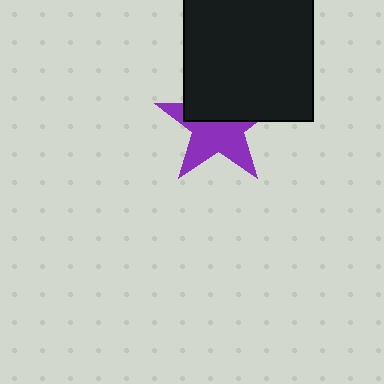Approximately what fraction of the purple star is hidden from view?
Roughly 43% of the purple star is hidden behind the black rectangle.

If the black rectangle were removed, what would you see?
You would see the complete purple star.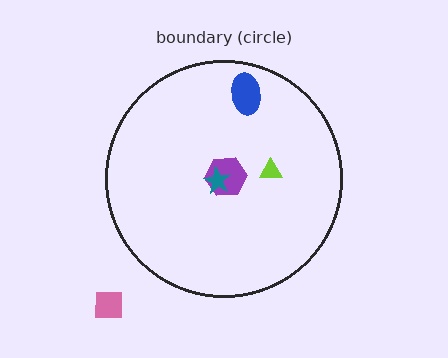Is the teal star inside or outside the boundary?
Inside.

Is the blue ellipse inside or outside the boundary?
Inside.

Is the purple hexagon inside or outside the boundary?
Inside.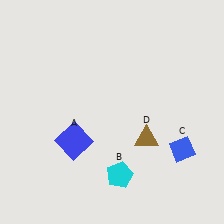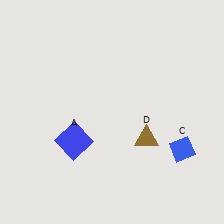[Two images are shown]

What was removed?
The cyan pentagon (B) was removed in Image 2.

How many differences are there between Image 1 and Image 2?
There is 1 difference between the two images.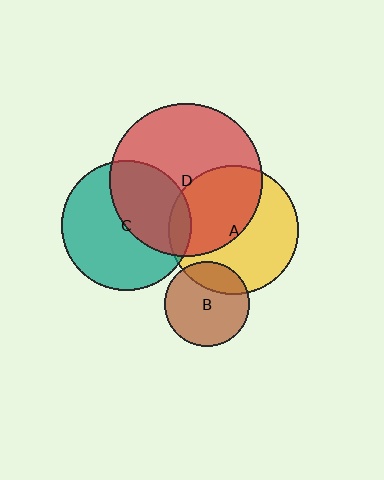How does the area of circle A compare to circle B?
Approximately 2.3 times.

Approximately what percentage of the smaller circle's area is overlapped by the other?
Approximately 40%.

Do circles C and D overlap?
Yes.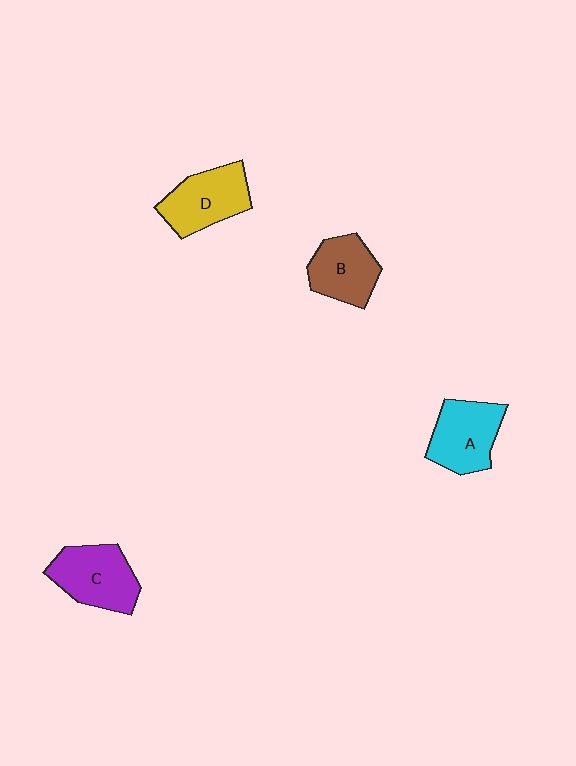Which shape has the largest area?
Shape C (purple).